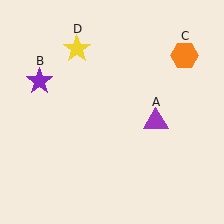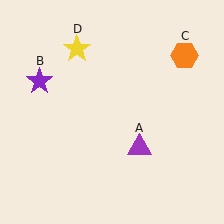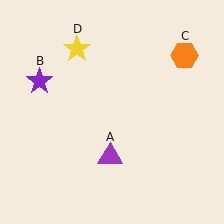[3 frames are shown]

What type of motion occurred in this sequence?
The purple triangle (object A) rotated clockwise around the center of the scene.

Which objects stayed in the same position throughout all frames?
Purple star (object B) and orange hexagon (object C) and yellow star (object D) remained stationary.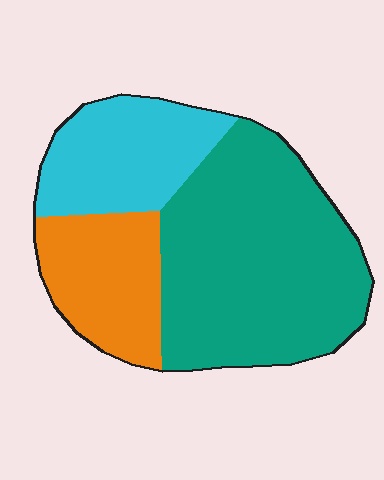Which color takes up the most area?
Teal, at roughly 55%.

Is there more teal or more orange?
Teal.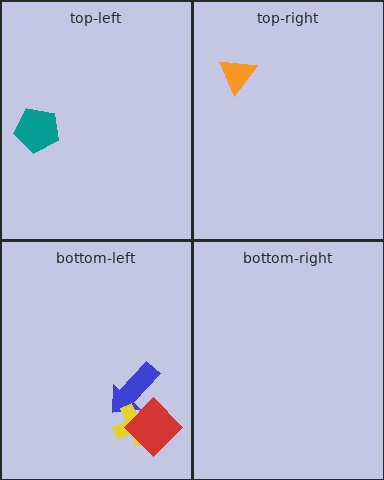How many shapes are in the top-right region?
1.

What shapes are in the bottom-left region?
The blue arrow, the yellow cross, the red diamond.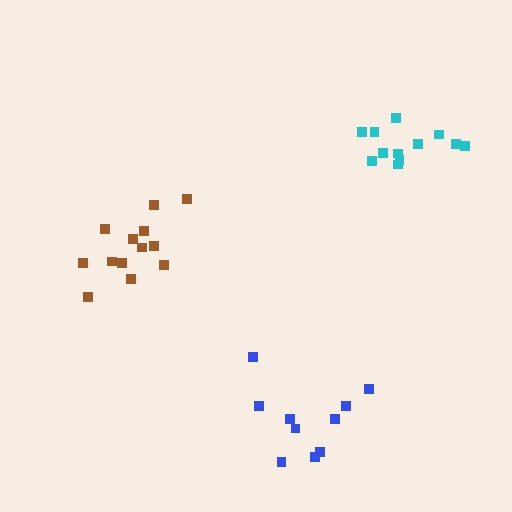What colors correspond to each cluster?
The clusters are colored: blue, cyan, brown.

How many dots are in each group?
Group 1: 10 dots, Group 2: 12 dots, Group 3: 13 dots (35 total).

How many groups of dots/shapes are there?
There are 3 groups.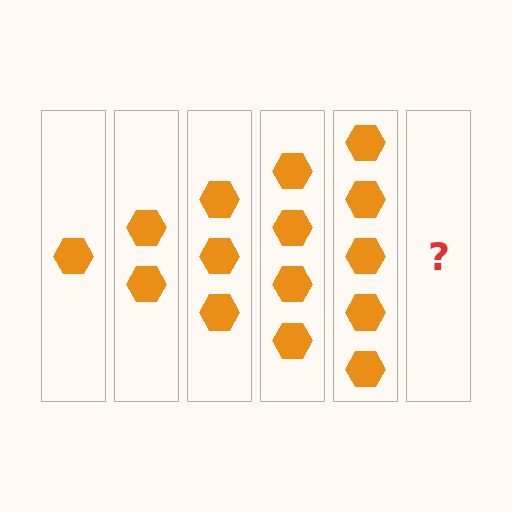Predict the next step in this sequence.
The next step is 6 hexagons.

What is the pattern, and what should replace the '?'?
The pattern is that each step adds one more hexagon. The '?' should be 6 hexagons.